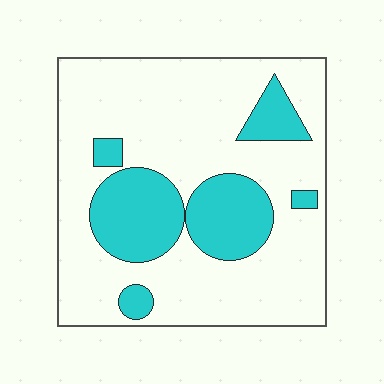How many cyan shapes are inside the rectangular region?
6.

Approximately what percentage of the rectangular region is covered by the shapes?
Approximately 25%.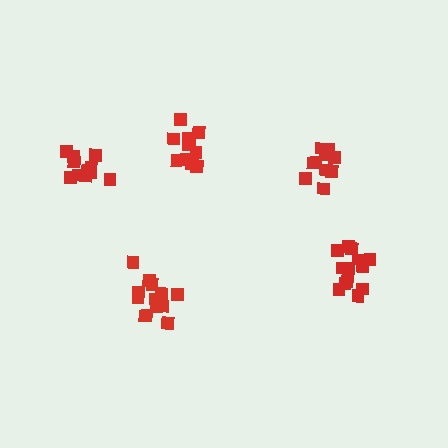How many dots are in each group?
Group 1: 13 dots, Group 2: 10 dots, Group 3: 11 dots, Group 4: 11 dots, Group 5: 13 dots (58 total).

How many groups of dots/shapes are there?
There are 5 groups.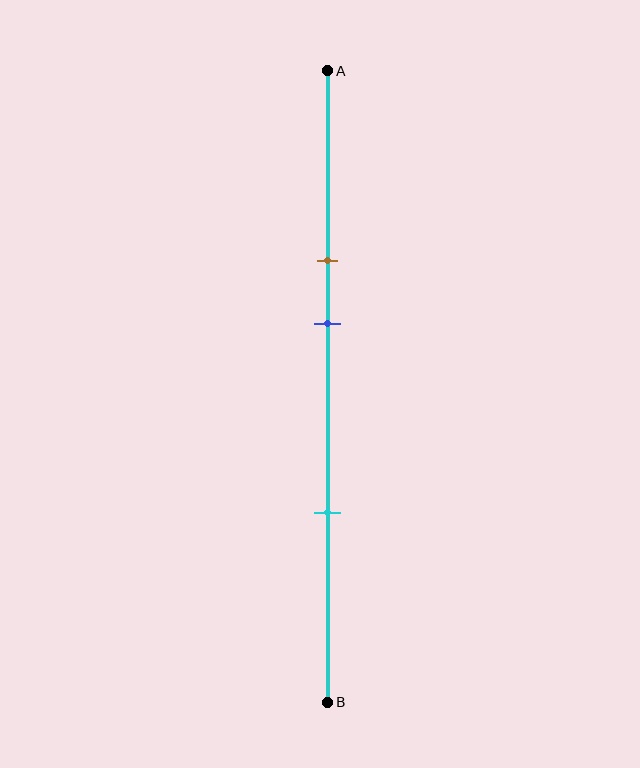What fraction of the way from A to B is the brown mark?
The brown mark is approximately 30% (0.3) of the way from A to B.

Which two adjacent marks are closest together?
The brown and blue marks are the closest adjacent pair.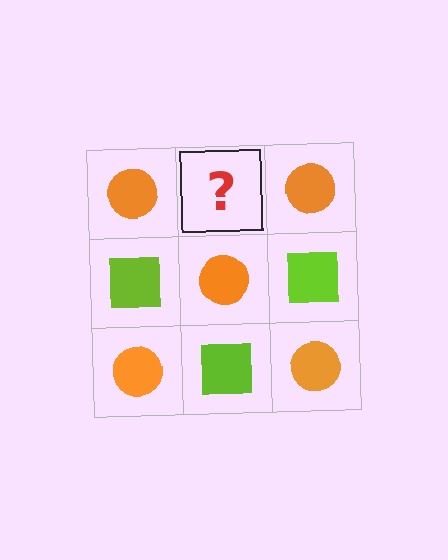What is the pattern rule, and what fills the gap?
The rule is that it alternates orange circle and lime square in a checkerboard pattern. The gap should be filled with a lime square.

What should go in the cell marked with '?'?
The missing cell should contain a lime square.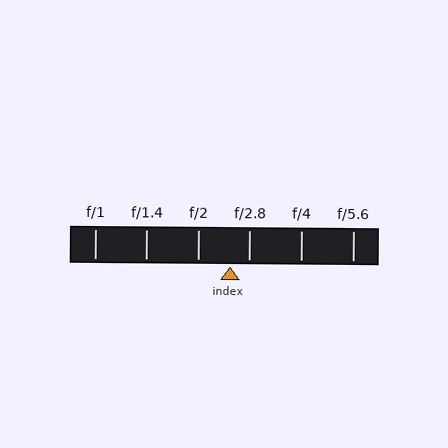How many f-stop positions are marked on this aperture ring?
There are 6 f-stop positions marked.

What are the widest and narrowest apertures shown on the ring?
The widest aperture shown is f/1 and the narrowest is f/5.6.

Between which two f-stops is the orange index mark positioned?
The index mark is between f/2 and f/2.8.